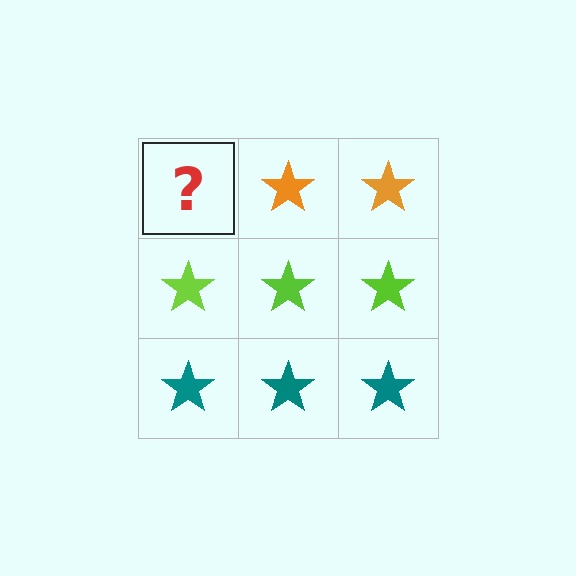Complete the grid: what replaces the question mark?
The question mark should be replaced with an orange star.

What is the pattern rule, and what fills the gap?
The rule is that each row has a consistent color. The gap should be filled with an orange star.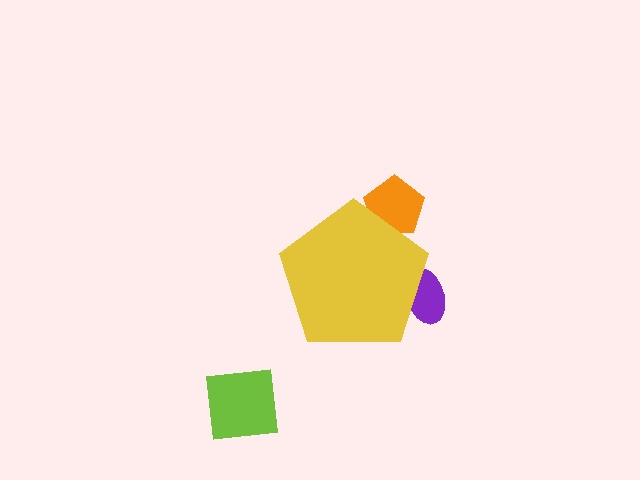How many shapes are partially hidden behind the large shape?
2 shapes are partially hidden.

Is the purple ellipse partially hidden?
Yes, the purple ellipse is partially hidden behind the yellow pentagon.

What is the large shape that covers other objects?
A yellow pentagon.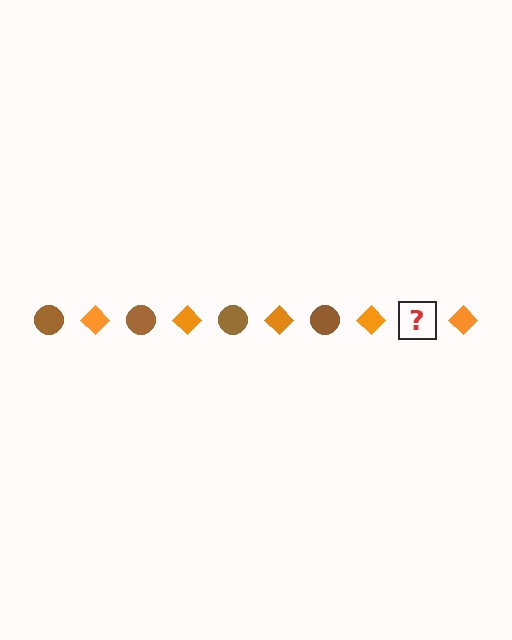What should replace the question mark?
The question mark should be replaced with a brown circle.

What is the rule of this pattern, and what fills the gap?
The rule is that the pattern alternates between brown circle and orange diamond. The gap should be filled with a brown circle.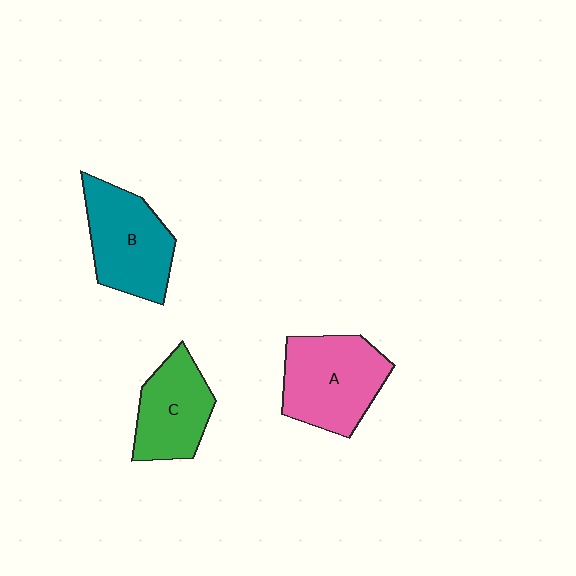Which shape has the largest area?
Shape A (pink).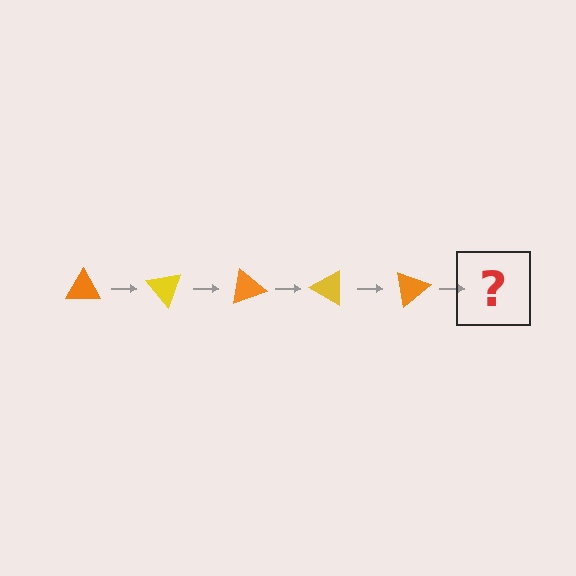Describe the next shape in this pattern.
It should be a yellow triangle, rotated 250 degrees from the start.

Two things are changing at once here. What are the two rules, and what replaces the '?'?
The two rules are that it rotates 50 degrees each step and the color cycles through orange and yellow. The '?' should be a yellow triangle, rotated 250 degrees from the start.